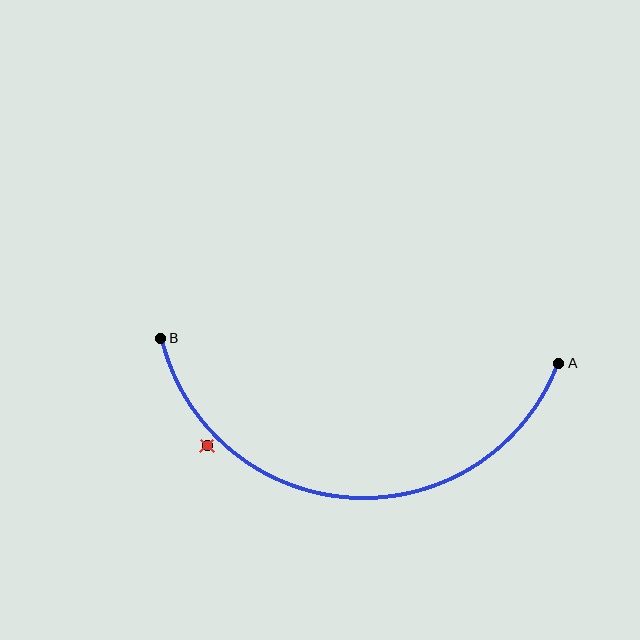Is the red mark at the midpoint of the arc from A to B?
No — the red mark does not lie on the arc at all. It sits slightly outside the curve.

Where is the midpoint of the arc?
The arc midpoint is the point on the curve farthest from the straight line joining A and B. It sits below that line.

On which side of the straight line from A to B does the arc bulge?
The arc bulges below the straight line connecting A and B.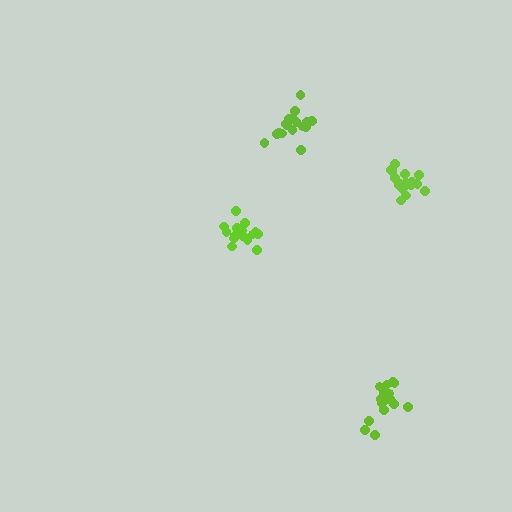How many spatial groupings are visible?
There are 4 spatial groupings.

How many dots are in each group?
Group 1: 15 dots, Group 2: 19 dots, Group 3: 19 dots, Group 4: 18 dots (71 total).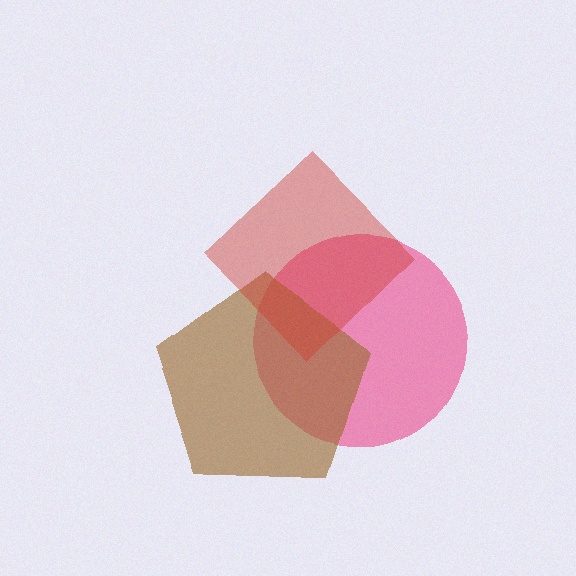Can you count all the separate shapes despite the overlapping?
Yes, there are 3 separate shapes.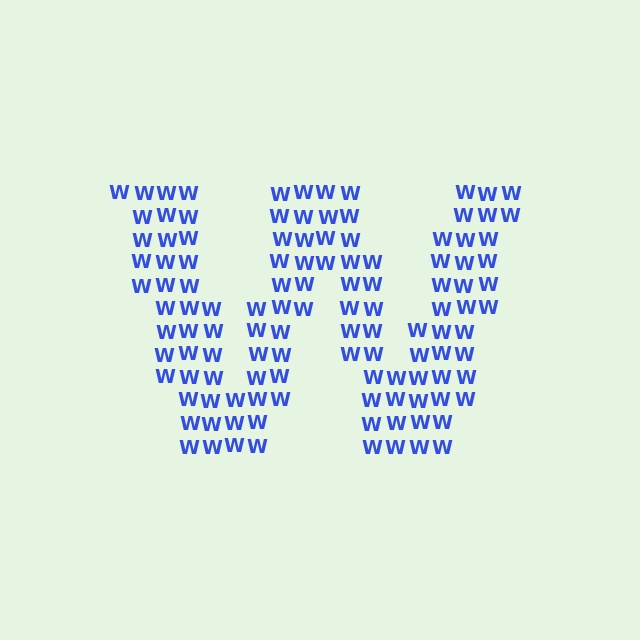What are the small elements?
The small elements are letter W's.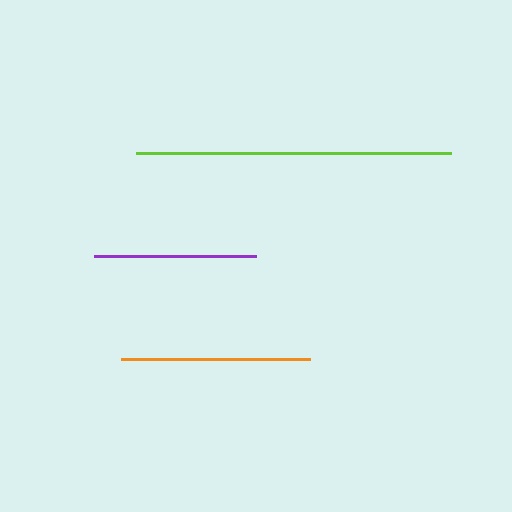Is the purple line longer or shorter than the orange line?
The orange line is longer than the purple line.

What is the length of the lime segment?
The lime segment is approximately 315 pixels long.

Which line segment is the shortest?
The purple line is the shortest at approximately 162 pixels.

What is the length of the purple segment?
The purple segment is approximately 162 pixels long.